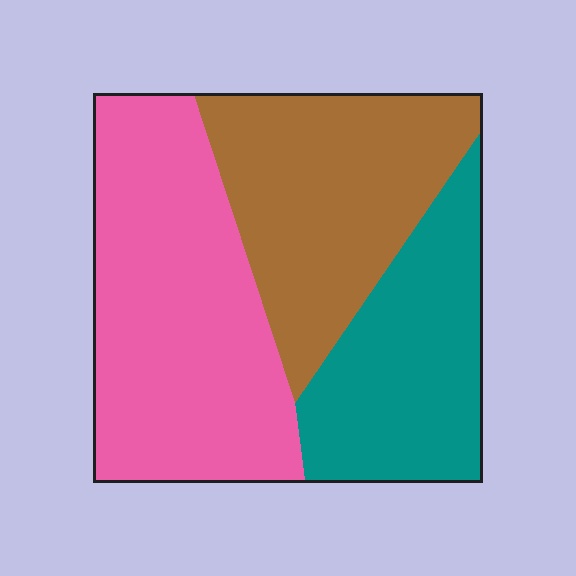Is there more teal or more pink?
Pink.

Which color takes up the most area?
Pink, at roughly 40%.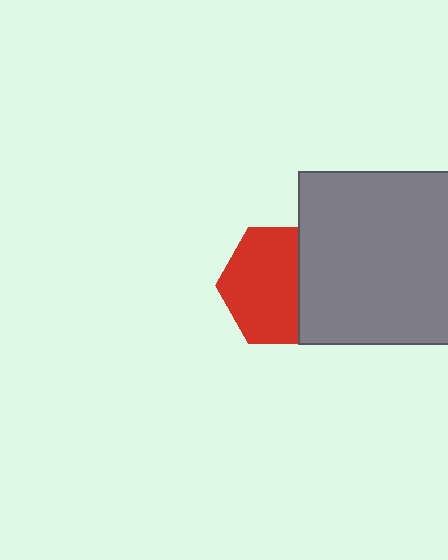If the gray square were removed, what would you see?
You would see the complete red hexagon.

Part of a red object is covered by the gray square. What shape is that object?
It is a hexagon.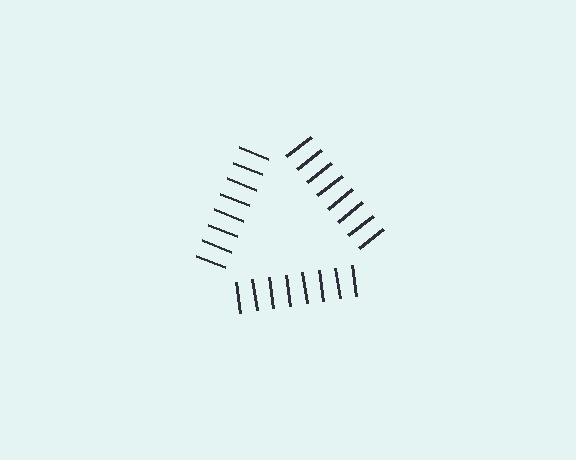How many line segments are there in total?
24 — 8 along each of the 3 edges.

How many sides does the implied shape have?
3 sides — the line-ends trace a triangle.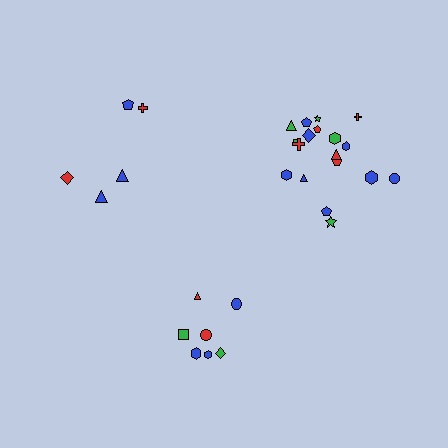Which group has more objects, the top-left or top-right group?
The top-right group.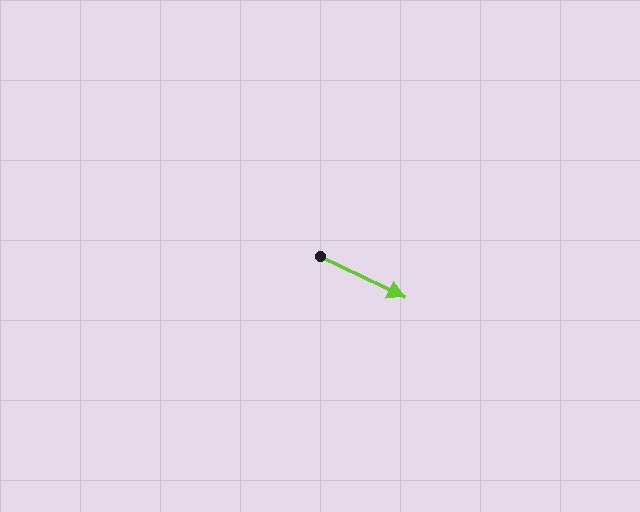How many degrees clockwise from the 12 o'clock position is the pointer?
Approximately 116 degrees.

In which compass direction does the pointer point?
Southeast.